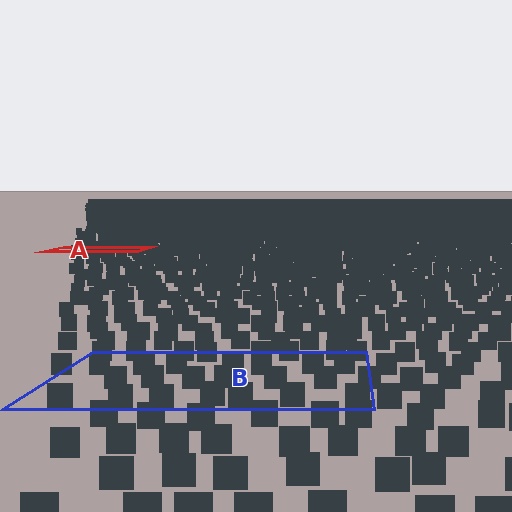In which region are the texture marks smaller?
The texture marks are smaller in region A, because it is farther away.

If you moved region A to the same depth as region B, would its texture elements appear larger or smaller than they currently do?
They would appear larger. At a closer depth, the same texture elements are projected at a bigger on-screen size.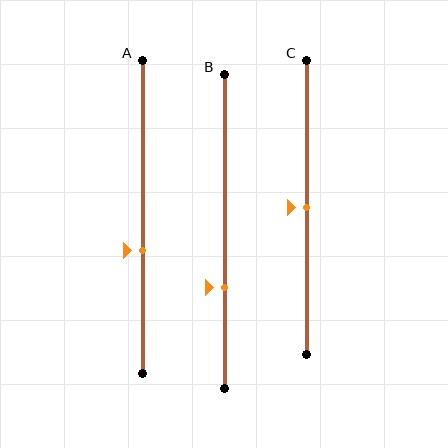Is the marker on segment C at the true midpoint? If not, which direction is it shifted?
Yes, the marker on segment C is at the true midpoint.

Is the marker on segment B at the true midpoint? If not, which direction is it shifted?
No, the marker on segment B is shifted downward by about 18% of the segment length.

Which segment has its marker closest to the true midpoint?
Segment C has its marker closest to the true midpoint.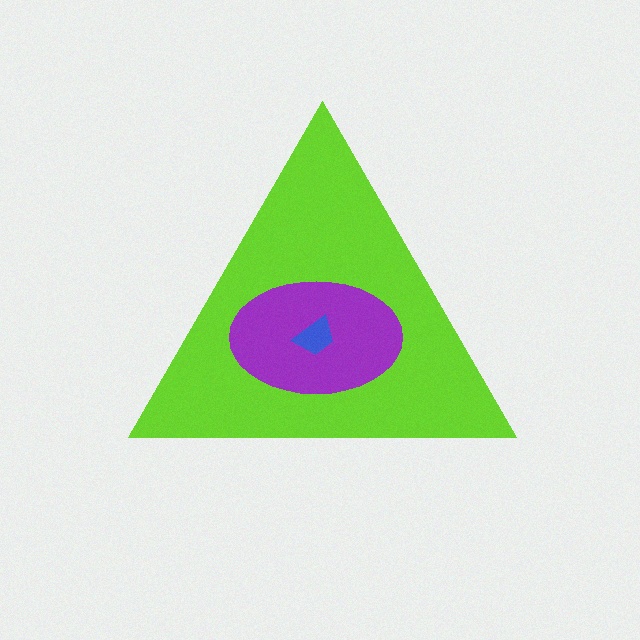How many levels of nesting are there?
3.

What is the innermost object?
The blue trapezoid.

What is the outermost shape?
The lime triangle.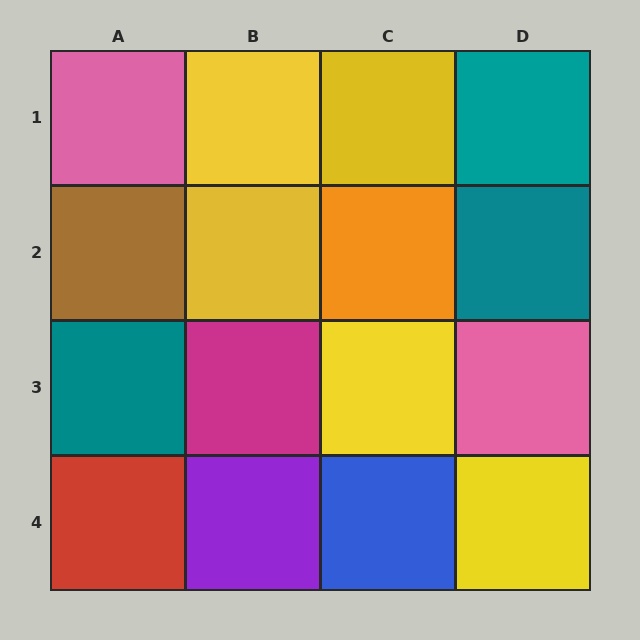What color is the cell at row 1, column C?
Yellow.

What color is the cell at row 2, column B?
Yellow.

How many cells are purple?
1 cell is purple.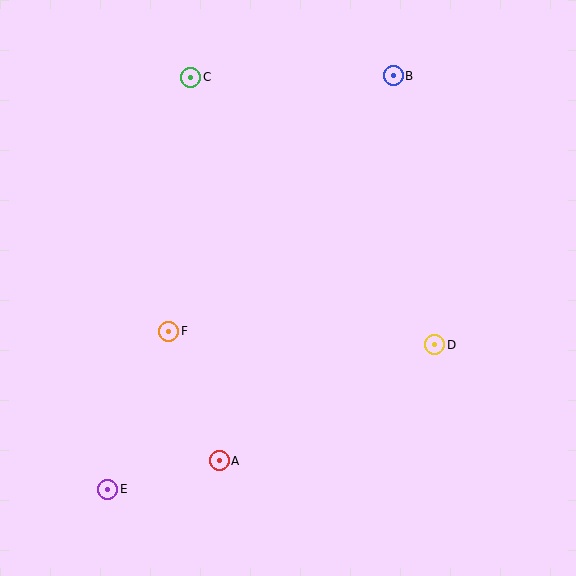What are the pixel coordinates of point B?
Point B is at (393, 76).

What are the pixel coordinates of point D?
Point D is at (435, 345).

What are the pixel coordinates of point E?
Point E is at (108, 489).